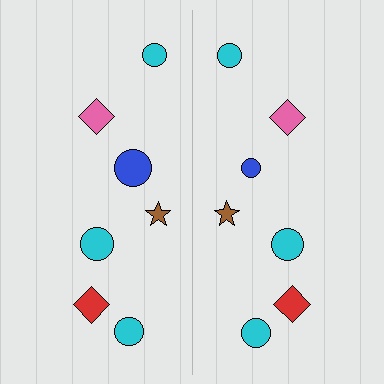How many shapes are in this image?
There are 14 shapes in this image.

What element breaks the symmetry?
The blue circle on the right side has a different size than its mirror counterpart.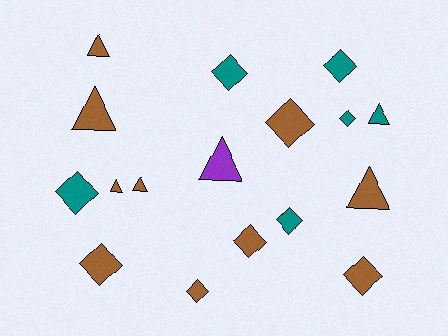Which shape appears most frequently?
Diamond, with 10 objects.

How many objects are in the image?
There are 17 objects.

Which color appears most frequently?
Brown, with 10 objects.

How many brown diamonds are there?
There are 5 brown diamonds.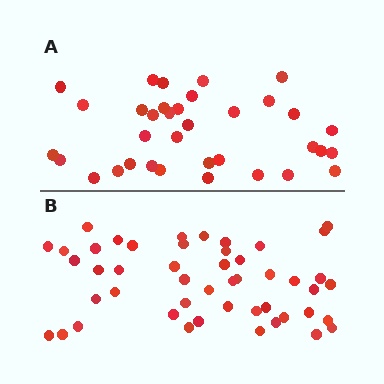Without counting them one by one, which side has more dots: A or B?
Region B (the bottom region) has more dots.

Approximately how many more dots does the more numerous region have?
Region B has approximately 15 more dots than region A.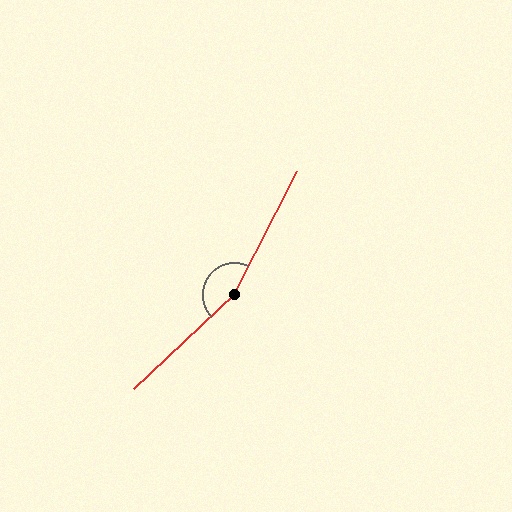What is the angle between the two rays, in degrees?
Approximately 160 degrees.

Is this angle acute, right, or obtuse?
It is obtuse.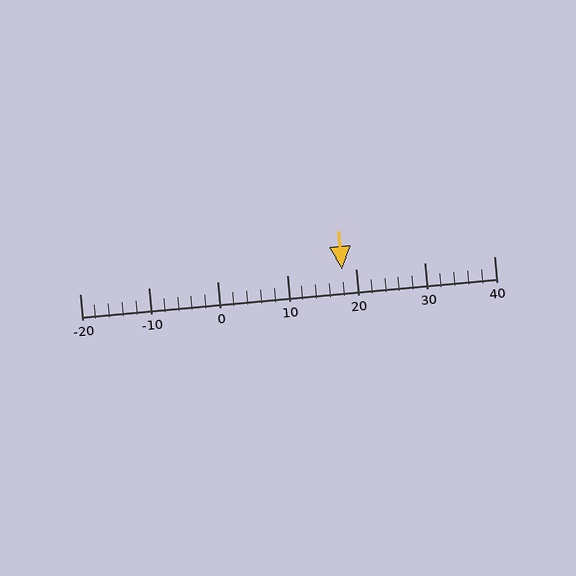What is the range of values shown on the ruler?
The ruler shows values from -20 to 40.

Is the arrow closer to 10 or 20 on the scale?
The arrow is closer to 20.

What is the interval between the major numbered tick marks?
The major tick marks are spaced 10 units apart.